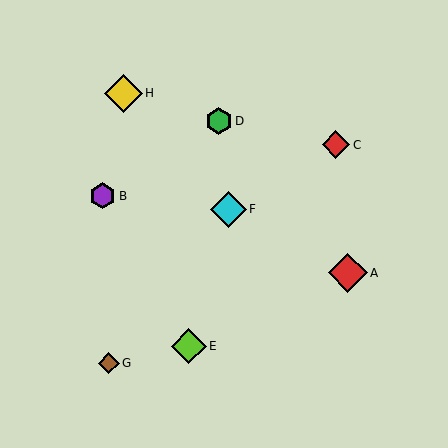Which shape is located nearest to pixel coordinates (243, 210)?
The cyan diamond (labeled F) at (228, 209) is nearest to that location.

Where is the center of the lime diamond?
The center of the lime diamond is at (189, 346).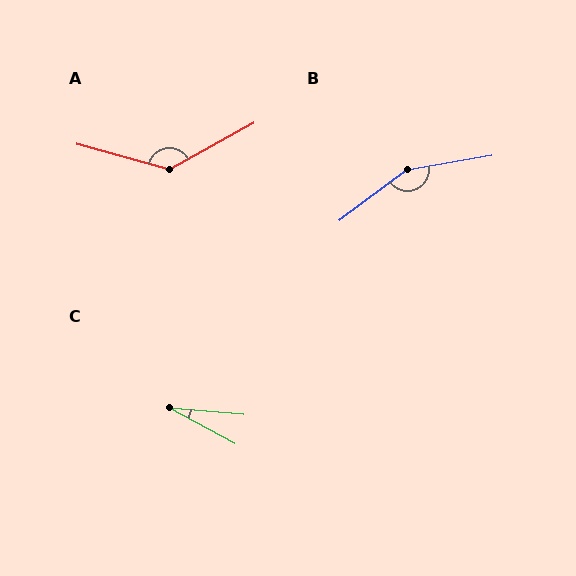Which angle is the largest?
B, at approximately 153 degrees.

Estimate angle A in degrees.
Approximately 136 degrees.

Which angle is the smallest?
C, at approximately 24 degrees.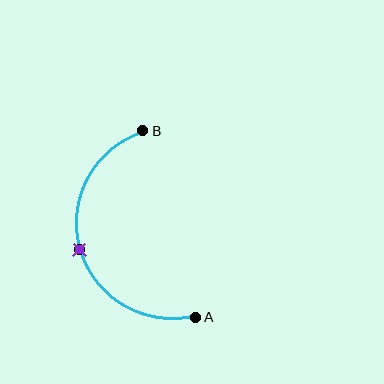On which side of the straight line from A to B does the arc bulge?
The arc bulges to the left of the straight line connecting A and B.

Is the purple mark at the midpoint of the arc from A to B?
Yes. The purple mark lies on the arc at equal arc-length from both A and B — it is the arc midpoint.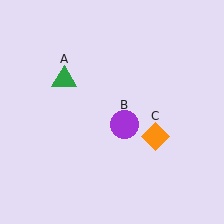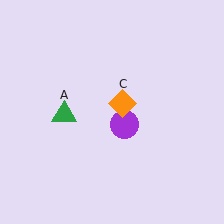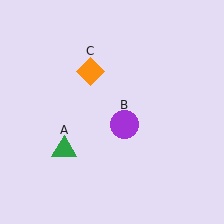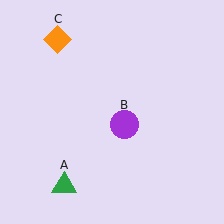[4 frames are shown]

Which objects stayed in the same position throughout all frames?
Purple circle (object B) remained stationary.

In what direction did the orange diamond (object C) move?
The orange diamond (object C) moved up and to the left.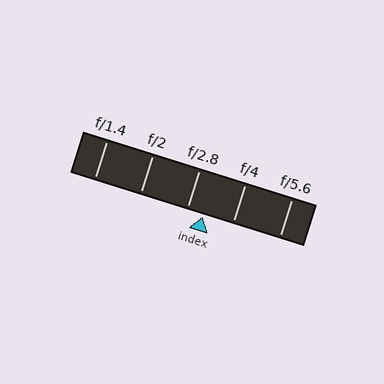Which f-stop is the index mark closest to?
The index mark is closest to f/2.8.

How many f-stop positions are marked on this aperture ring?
There are 5 f-stop positions marked.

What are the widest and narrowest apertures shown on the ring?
The widest aperture shown is f/1.4 and the narrowest is f/5.6.